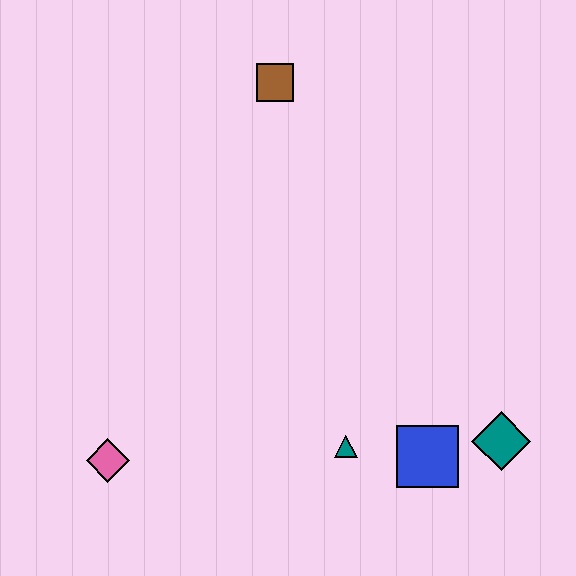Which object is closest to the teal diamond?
The blue square is closest to the teal diamond.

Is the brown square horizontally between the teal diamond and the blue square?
No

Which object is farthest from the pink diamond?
The brown square is farthest from the pink diamond.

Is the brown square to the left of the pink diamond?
No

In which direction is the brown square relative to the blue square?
The brown square is above the blue square.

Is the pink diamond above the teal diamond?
No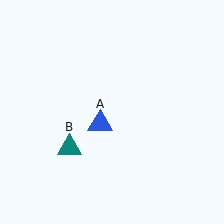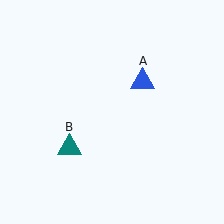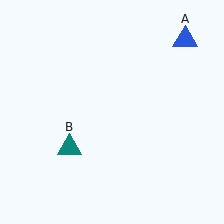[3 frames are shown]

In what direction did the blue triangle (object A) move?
The blue triangle (object A) moved up and to the right.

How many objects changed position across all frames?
1 object changed position: blue triangle (object A).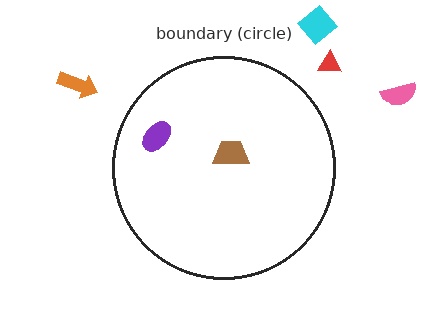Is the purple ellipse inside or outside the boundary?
Inside.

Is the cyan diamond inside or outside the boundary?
Outside.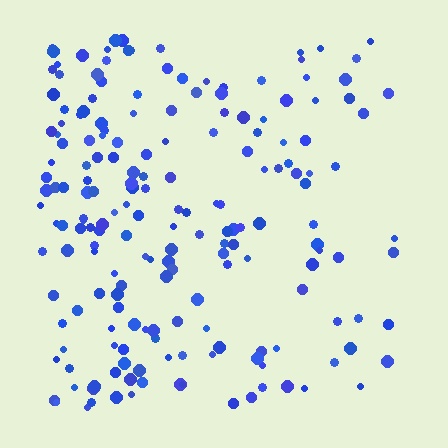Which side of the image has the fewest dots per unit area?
The right.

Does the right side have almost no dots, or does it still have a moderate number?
Still a moderate number, just noticeably fewer than the left.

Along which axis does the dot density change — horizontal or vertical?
Horizontal.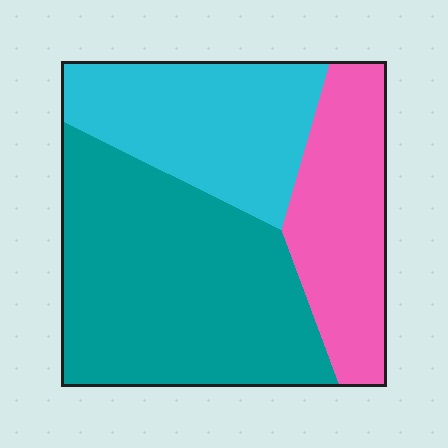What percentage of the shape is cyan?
Cyan covers 28% of the shape.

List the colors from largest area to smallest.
From largest to smallest: teal, cyan, pink.